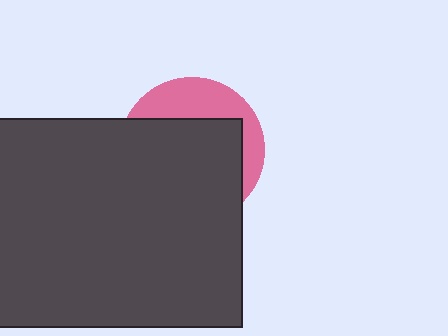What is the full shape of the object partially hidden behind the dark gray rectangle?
The partially hidden object is a pink circle.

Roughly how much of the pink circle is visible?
A small part of it is visible (roughly 31%).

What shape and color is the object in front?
The object in front is a dark gray rectangle.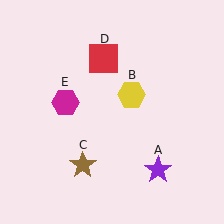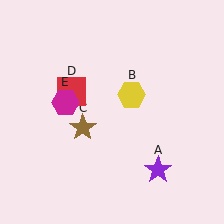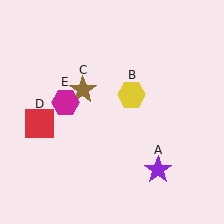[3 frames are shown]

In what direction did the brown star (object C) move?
The brown star (object C) moved up.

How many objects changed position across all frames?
2 objects changed position: brown star (object C), red square (object D).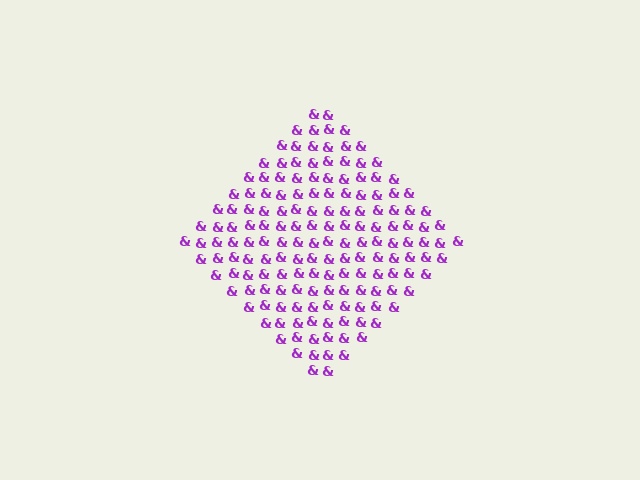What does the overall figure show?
The overall figure shows a diamond.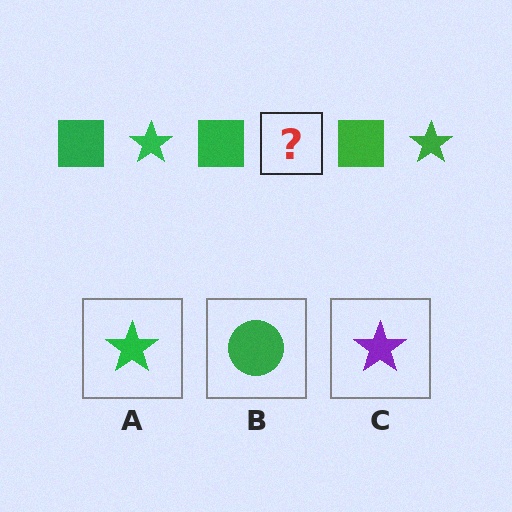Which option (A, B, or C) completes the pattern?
A.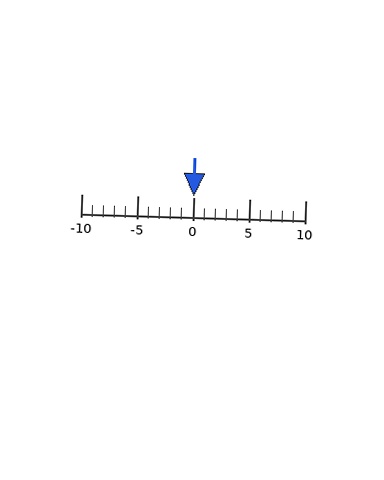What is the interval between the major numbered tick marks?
The major tick marks are spaced 5 units apart.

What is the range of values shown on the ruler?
The ruler shows values from -10 to 10.